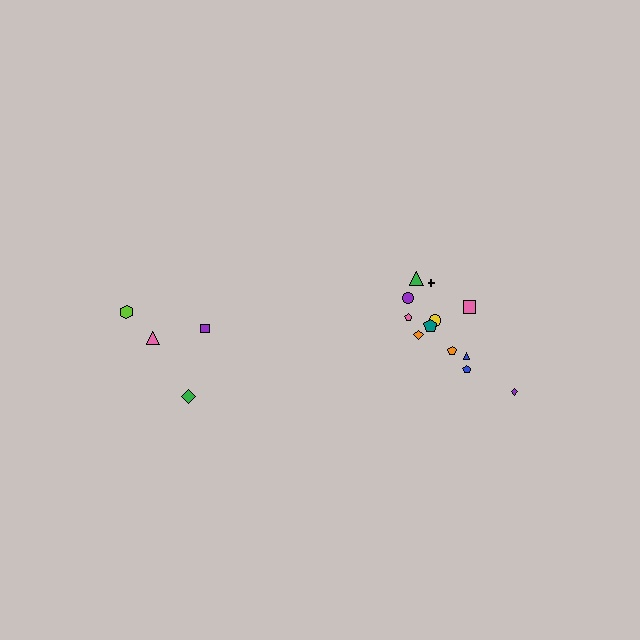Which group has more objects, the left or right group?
The right group.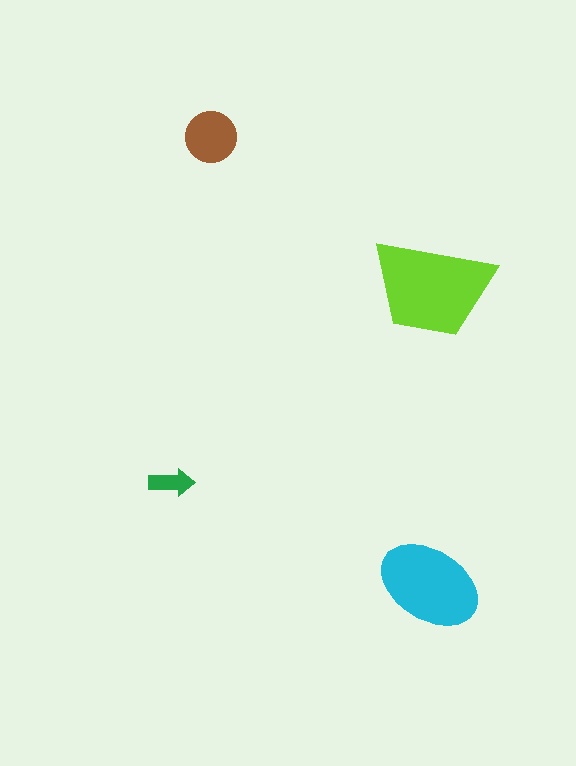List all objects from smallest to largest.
The green arrow, the brown circle, the cyan ellipse, the lime trapezoid.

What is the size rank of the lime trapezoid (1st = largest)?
1st.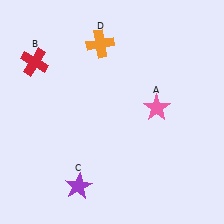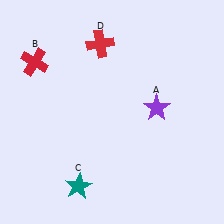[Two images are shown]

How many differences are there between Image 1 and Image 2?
There are 3 differences between the two images.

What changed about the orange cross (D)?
In Image 1, D is orange. In Image 2, it changed to red.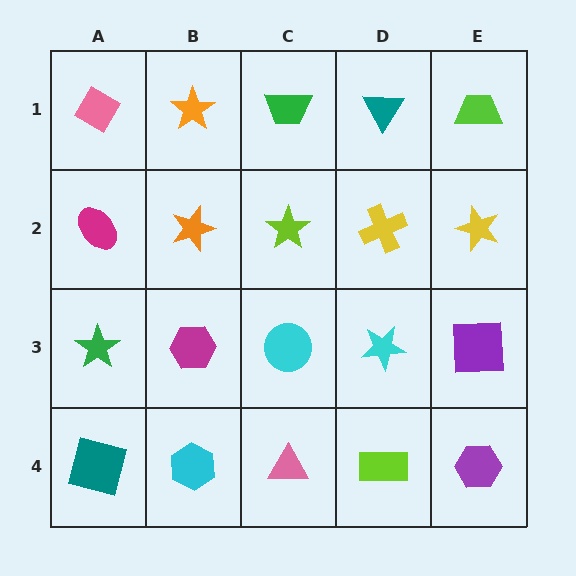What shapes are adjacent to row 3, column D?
A yellow cross (row 2, column D), a lime rectangle (row 4, column D), a cyan circle (row 3, column C), a purple square (row 3, column E).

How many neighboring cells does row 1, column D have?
3.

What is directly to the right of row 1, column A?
An orange star.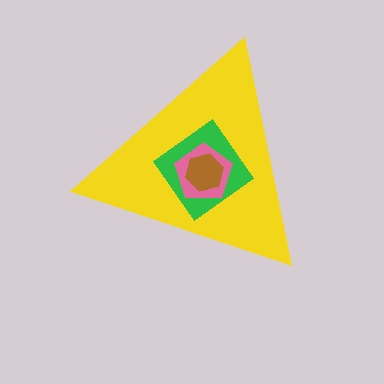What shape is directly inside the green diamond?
The pink pentagon.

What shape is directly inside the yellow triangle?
The green diamond.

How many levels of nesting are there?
4.